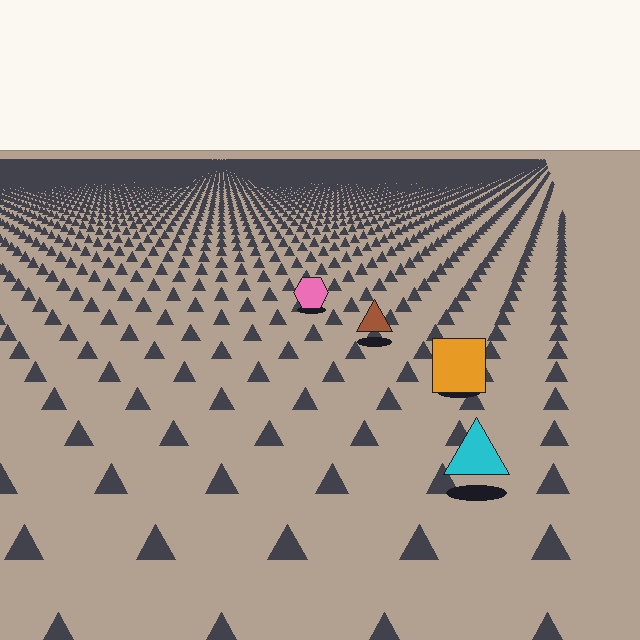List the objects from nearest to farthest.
From nearest to farthest: the cyan triangle, the orange square, the brown triangle, the pink hexagon.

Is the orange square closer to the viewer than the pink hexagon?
Yes. The orange square is closer — you can tell from the texture gradient: the ground texture is coarser near it.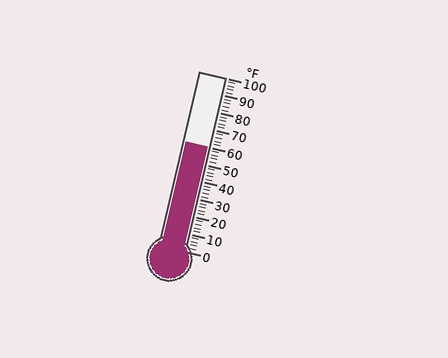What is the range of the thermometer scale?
The thermometer scale ranges from 0°F to 100°F.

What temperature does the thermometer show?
The thermometer shows approximately 60°F.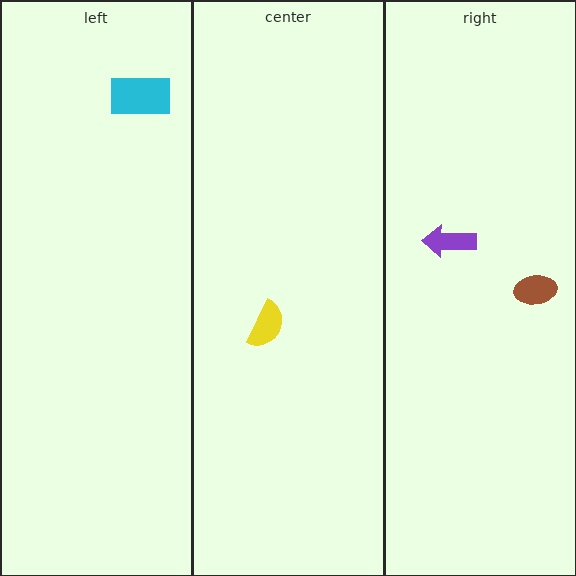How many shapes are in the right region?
2.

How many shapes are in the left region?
1.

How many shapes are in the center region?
1.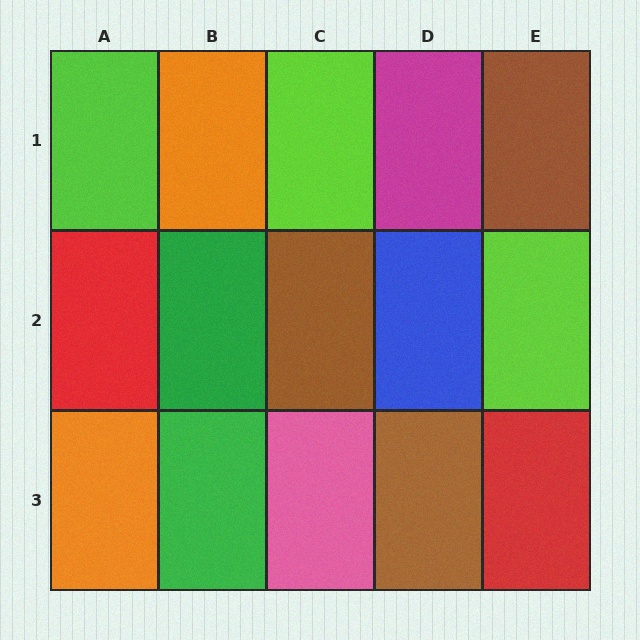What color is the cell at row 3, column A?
Orange.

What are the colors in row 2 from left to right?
Red, green, brown, blue, lime.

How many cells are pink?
1 cell is pink.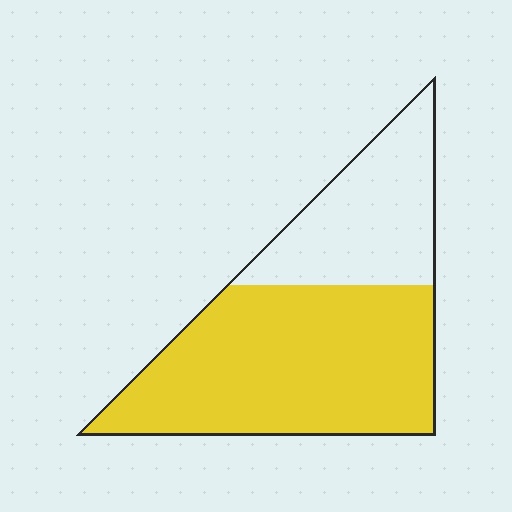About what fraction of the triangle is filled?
About two thirds (2/3).